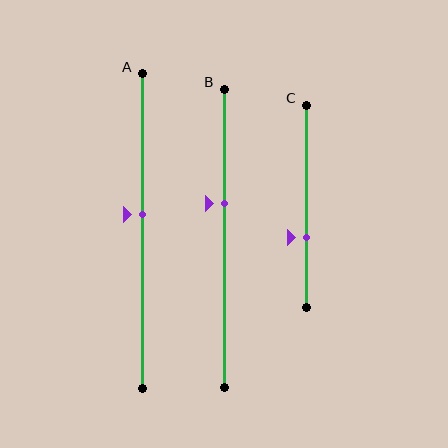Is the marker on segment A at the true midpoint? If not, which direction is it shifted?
No, the marker on segment A is shifted upward by about 5% of the segment length.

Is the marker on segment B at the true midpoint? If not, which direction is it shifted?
No, the marker on segment B is shifted upward by about 12% of the segment length.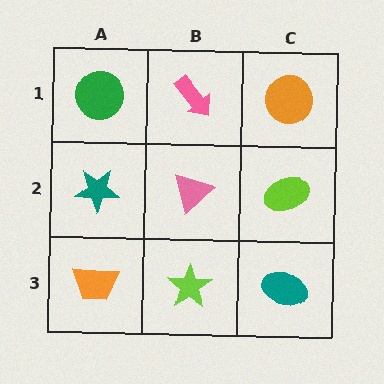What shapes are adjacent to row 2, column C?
An orange circle (row 1, column C), a teal ellipse (row 3, column C), a pink triangle (row 2, column B).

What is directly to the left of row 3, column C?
A lime star.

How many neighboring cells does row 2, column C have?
3.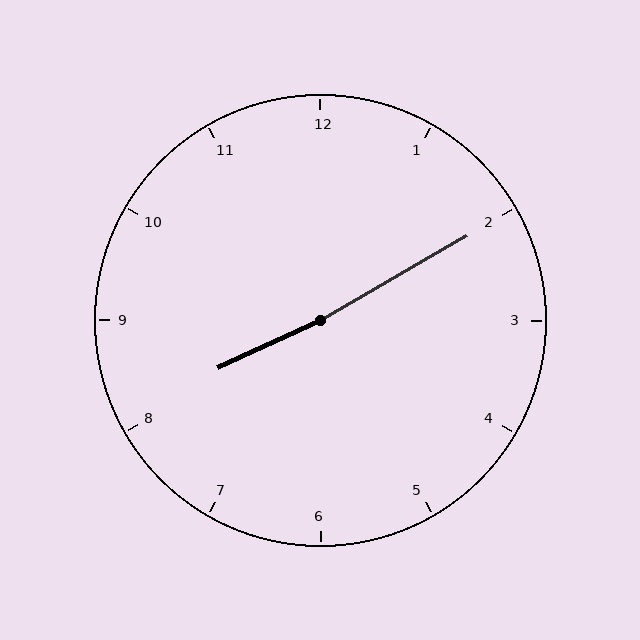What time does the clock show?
8:10.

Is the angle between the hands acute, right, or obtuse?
It is obtuse.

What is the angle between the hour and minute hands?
Approximately 175 degrees.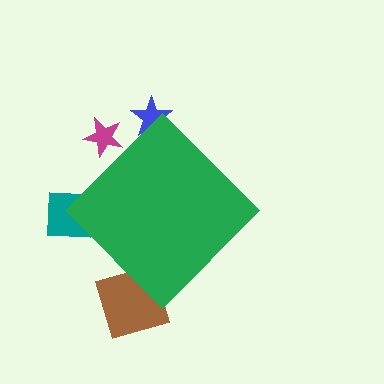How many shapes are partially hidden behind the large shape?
4 shapes are partially hidden.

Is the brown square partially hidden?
Yes, the brown square is partially hidden behind the green diamond.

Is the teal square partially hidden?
Yes, the teal square is partially hidden behind the green diamond.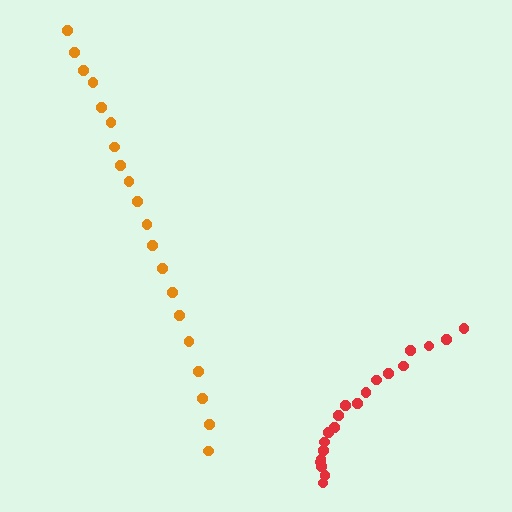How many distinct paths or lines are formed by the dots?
There are 2 distinct paths.